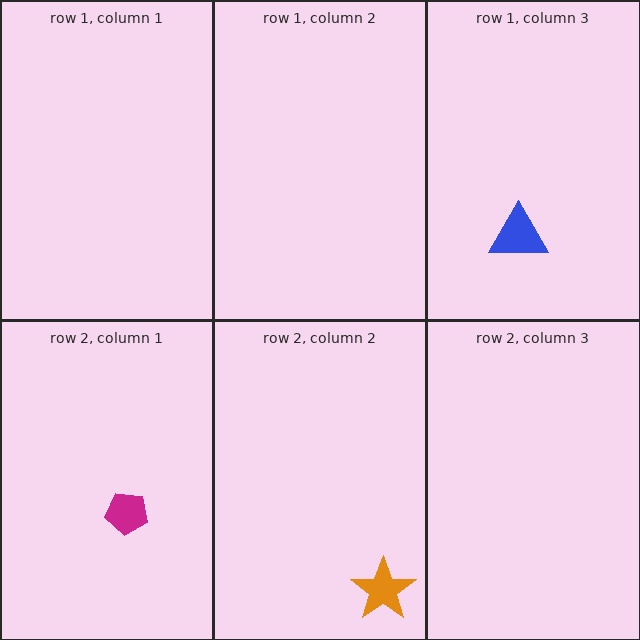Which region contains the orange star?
The row 2, column 2 region.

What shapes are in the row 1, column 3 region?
The blue triangle.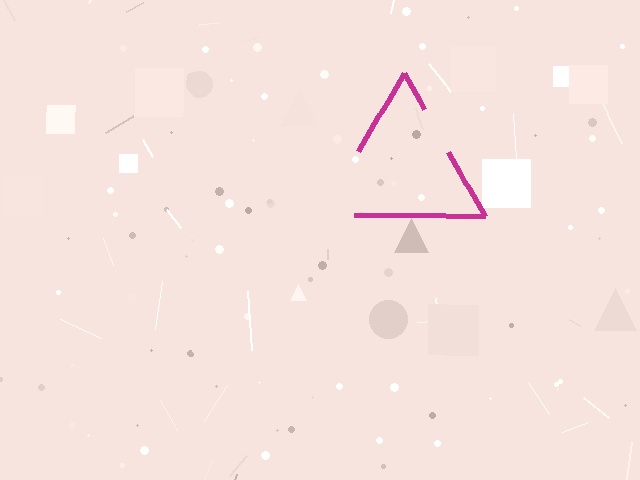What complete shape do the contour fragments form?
The contour fragments form a triangle.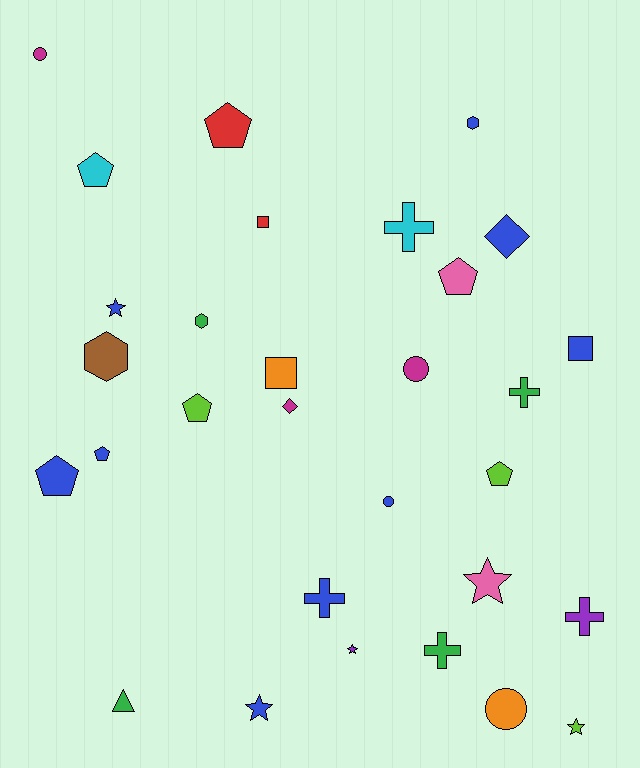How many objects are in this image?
There are 30 objects.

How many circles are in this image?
There are 4 circles.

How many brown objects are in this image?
There is 1 brown object.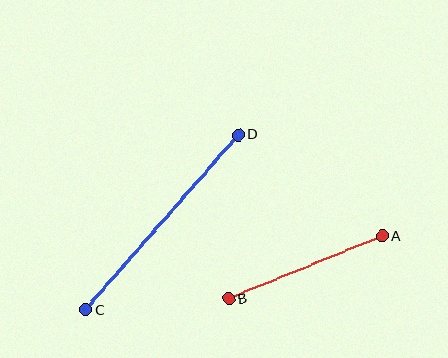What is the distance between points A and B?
The distance is approximately 165 pixels.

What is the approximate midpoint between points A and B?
The midpoint is at approximately (305, 267) pixels.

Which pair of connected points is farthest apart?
Points C and D are farthest apart.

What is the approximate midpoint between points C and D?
The midpoint is at approximately (162, 222) pixels.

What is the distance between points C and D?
The distance is approximately 232 pixels.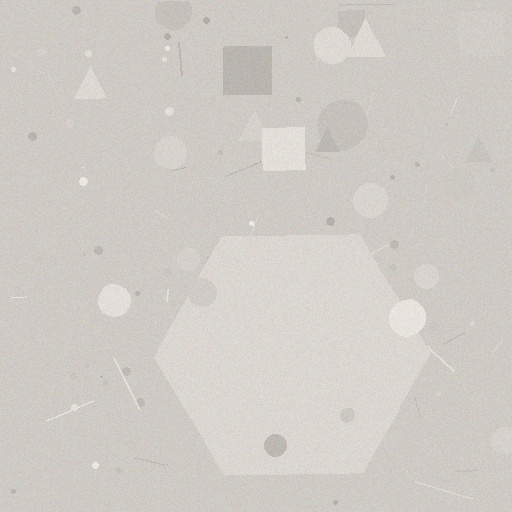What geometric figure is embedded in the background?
A hexagon is embedded in the background.